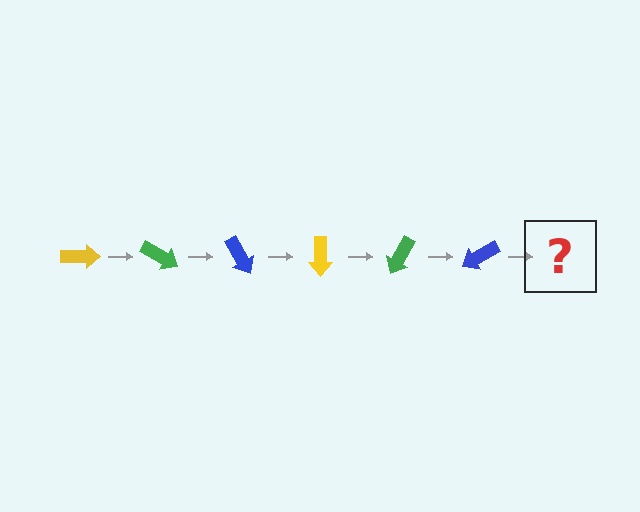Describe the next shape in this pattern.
It should be a yellow arrow, rotated 180 degrees from the start.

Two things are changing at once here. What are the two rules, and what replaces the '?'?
The two rules are that it rotates 30 degrees each step and the color cycles through yellow, green, and blue. The '?' should be a yellow arrow, rotated 180 degrees from the start.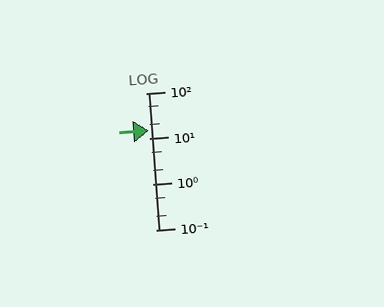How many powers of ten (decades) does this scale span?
The scale spans 3 decades, from 0.1 to 100.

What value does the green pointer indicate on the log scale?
The pointer indicates approximately 15.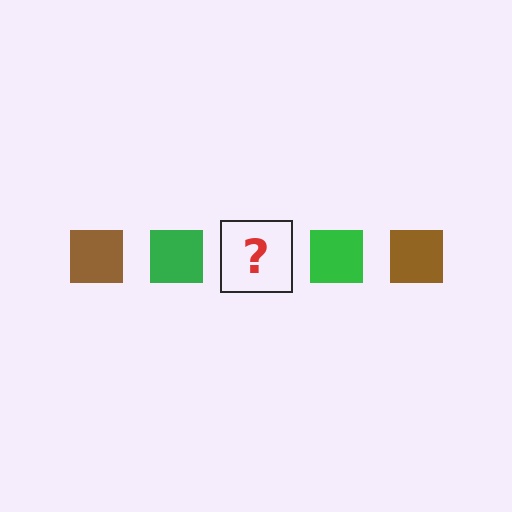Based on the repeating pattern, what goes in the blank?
The blank should be a brown square.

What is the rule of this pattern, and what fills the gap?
The rule is that the pattern cycles through brown, green squares. The gap should be filled with a brown square.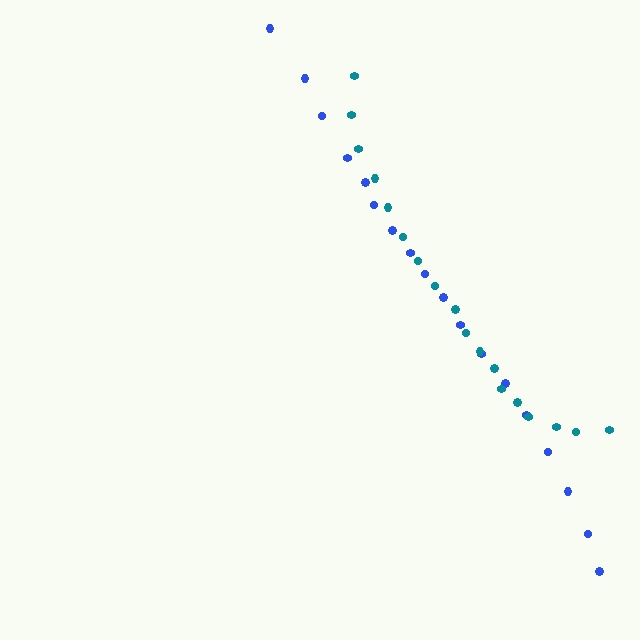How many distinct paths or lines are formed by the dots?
There are 2 distinct paths.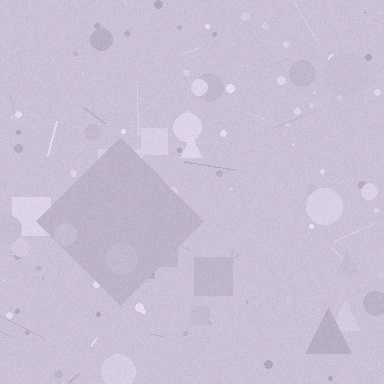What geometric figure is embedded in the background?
A diamond is embedded in the background.